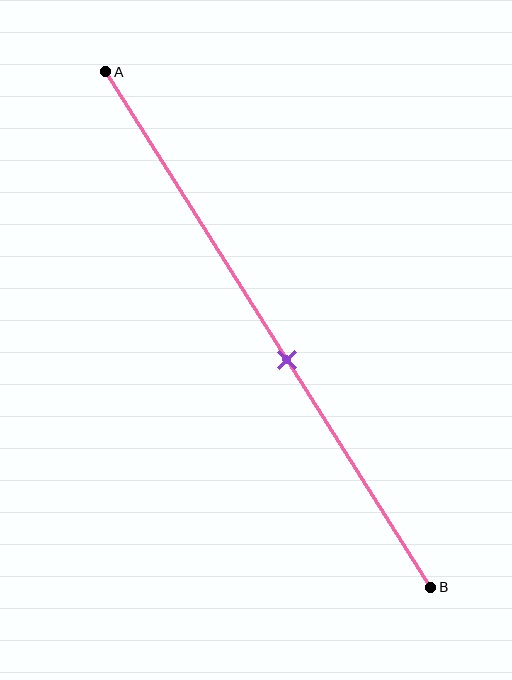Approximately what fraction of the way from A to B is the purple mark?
The purple mark is approximately 55% of the way from A to B.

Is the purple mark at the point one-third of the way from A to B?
No, the mark is at about 55% from A, not at the 33% one-third point.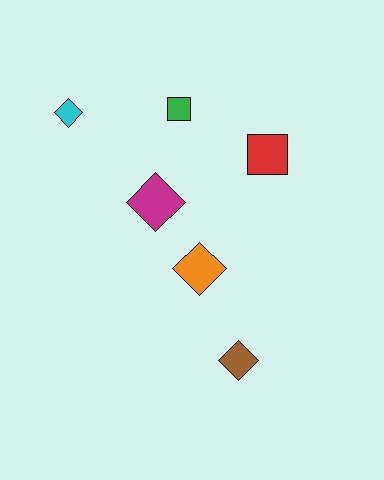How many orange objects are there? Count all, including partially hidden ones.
There is 1 orange object.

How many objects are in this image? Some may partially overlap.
There are 6 objects.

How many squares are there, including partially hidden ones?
There are 2 squares.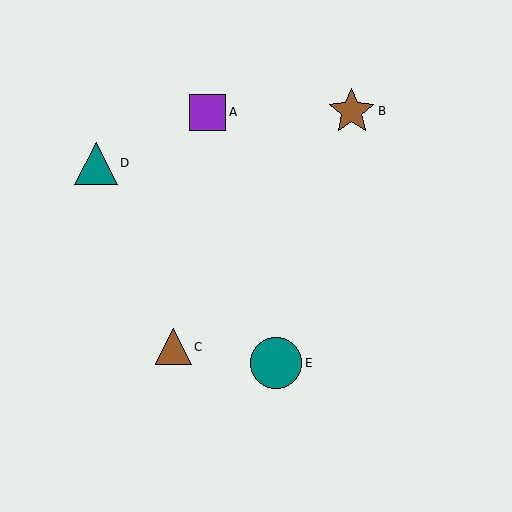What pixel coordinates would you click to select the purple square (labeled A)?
Click at (208, 112) to select the purple square A.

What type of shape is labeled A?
Shape A is a purple square.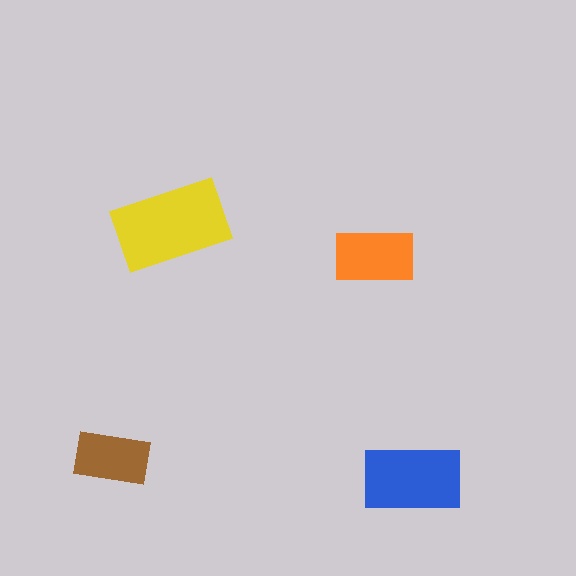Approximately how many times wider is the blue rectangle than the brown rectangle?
About 1.5 times wider.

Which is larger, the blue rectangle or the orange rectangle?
The blue one.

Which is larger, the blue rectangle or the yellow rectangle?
The yellow one.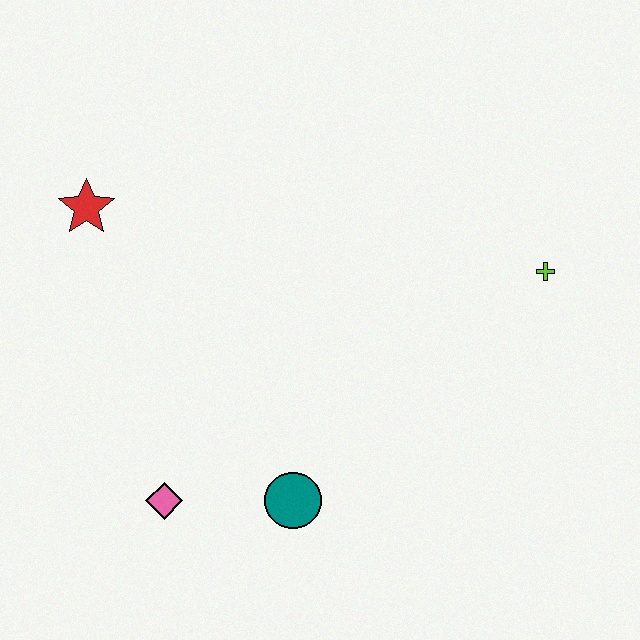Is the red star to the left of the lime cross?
Yes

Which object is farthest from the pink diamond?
The lime cross is farthest from the pink diamond.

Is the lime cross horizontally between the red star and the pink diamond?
No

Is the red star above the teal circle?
Yes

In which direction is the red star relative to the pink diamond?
The red star is above the pink diamond.